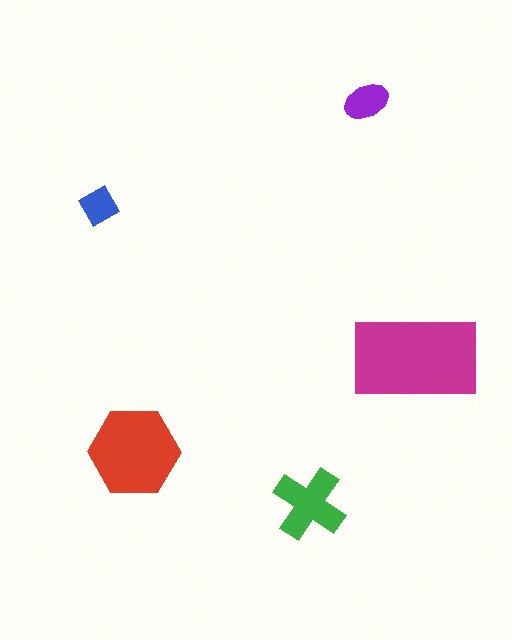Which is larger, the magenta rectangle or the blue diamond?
The magenta rectangle.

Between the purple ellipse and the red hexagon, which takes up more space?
The red hexagon.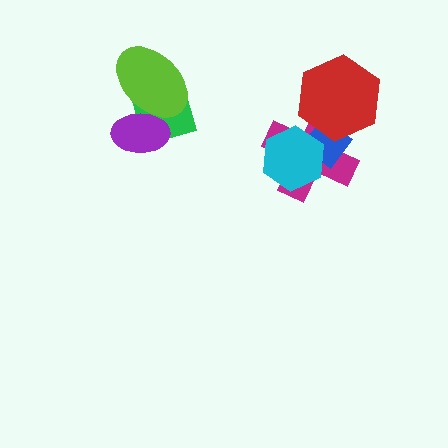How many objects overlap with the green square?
2 objects overlap with the green square.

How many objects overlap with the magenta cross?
3 objects overlap with the magenta cross.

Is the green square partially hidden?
Yes, it is partially covered by another shape.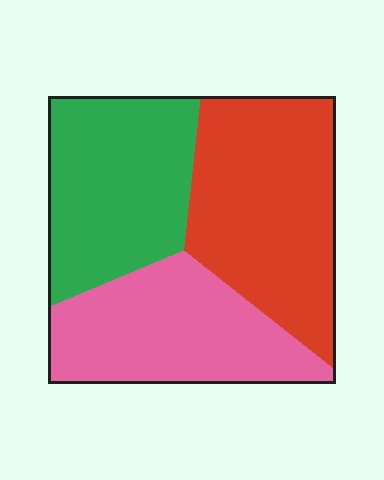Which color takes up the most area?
Red, at roughly 40%.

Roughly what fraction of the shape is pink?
Pink covers roughly 30% of the shape.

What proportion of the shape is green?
Green covers around 30% of the shape.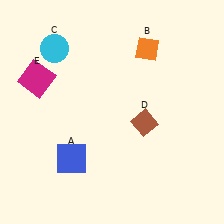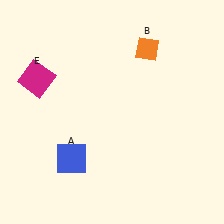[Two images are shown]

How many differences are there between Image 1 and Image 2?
There are 2 differences between the two images.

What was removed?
The brown diamond (D), the cyan circle (C) were removed in Image 2.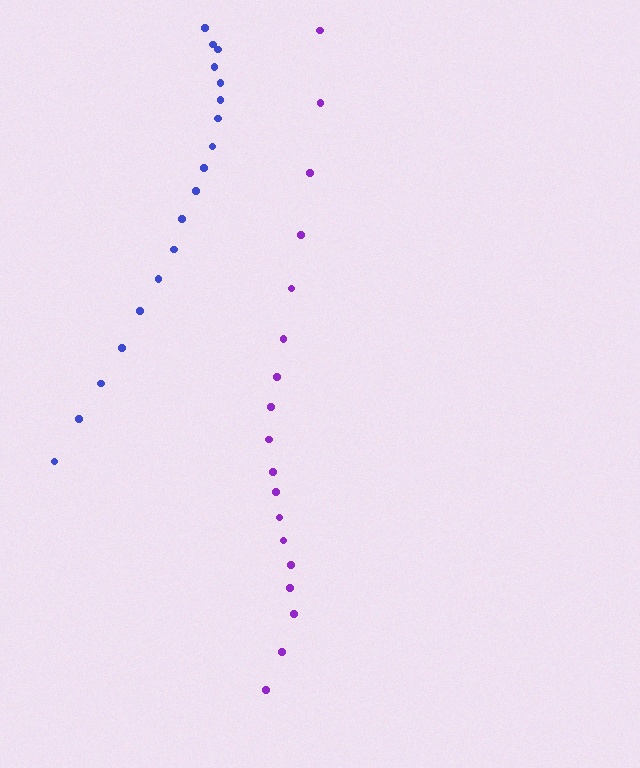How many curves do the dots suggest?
There are 2 distinct paths.